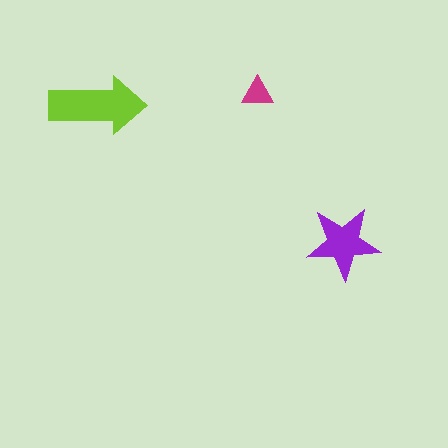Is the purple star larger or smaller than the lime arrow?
Smaller.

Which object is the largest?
The lime arrow.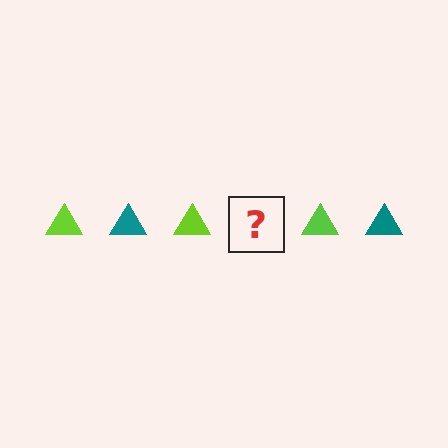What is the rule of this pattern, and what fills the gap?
The rule is that the pattern cycles through lime, teal triangles. The gap should be filled with a teal triangle.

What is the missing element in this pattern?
The missing element is a teal triangle.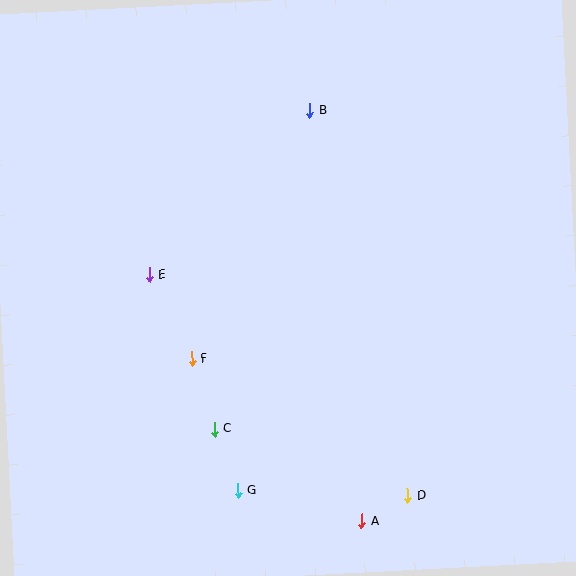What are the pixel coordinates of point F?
Point F is at (192, 359).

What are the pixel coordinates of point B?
Point B is at (310, 111).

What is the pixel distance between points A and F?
The distance between A and F is 235 pixels.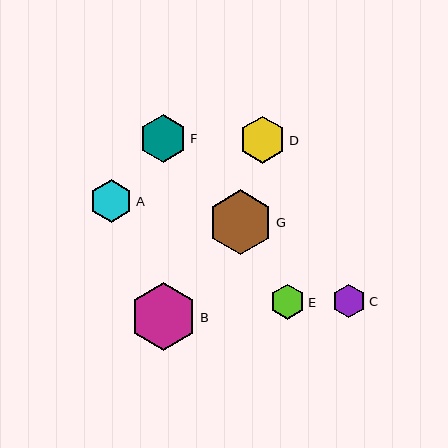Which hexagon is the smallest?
Hexagon C is the smallest with a size of approximately 34 pixels.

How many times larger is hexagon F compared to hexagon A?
Hexagon F is approximately 1.1 times the size of hexagon A.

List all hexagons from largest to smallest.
From largest to smallest: B, G, F, D, A, E, C.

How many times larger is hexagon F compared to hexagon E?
Hexagon F is approximately 1.3 times the size of hexagon E.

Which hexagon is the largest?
Hexagon B is the largest with a size of approximately 68 pixels.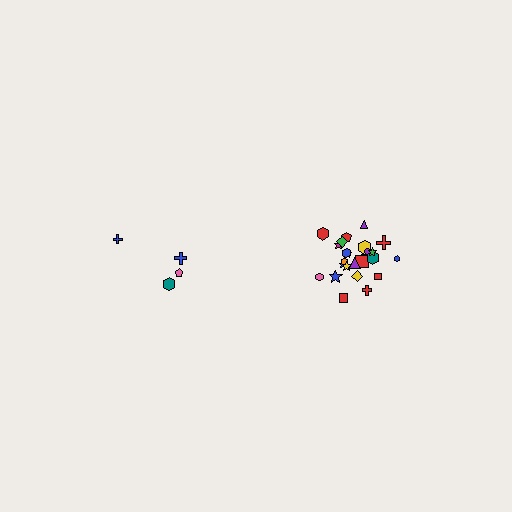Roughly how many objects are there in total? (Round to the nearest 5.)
Roughly 30 objects in total.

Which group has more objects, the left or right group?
The right group.